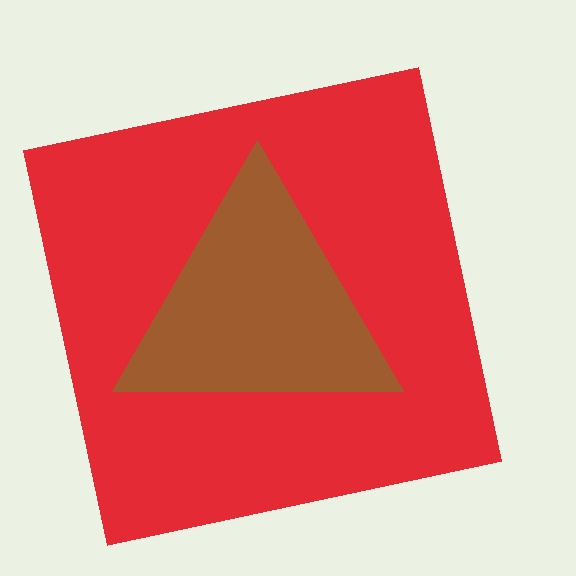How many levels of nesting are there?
2.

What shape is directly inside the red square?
The brown triangle.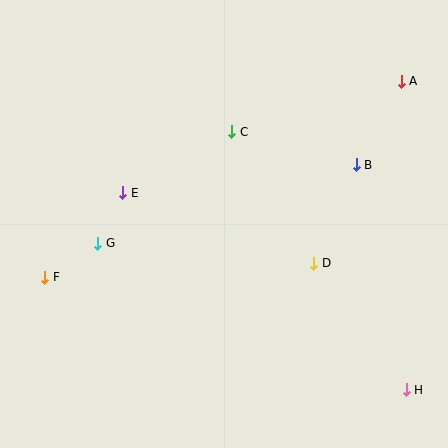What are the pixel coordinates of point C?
Point C is at (232, 132).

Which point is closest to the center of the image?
Point C at (232, 132) is closest to the center.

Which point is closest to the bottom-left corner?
Point F is closest to the bottom-left corner.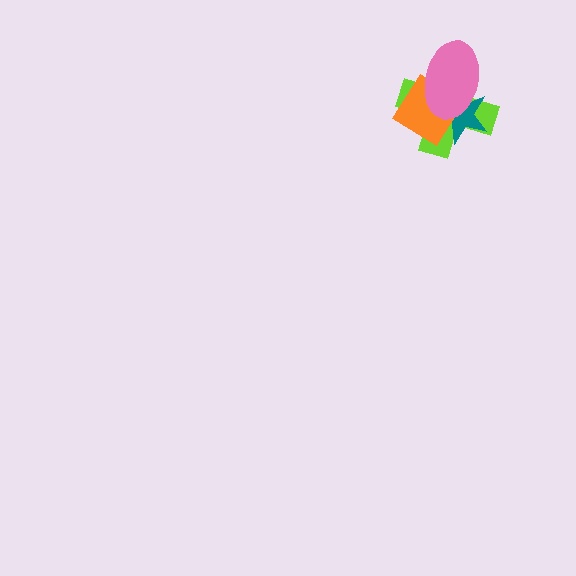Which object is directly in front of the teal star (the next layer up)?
The orange diamond is directly in front of the teal star.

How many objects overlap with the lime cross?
3 objects overlap with the lime cross.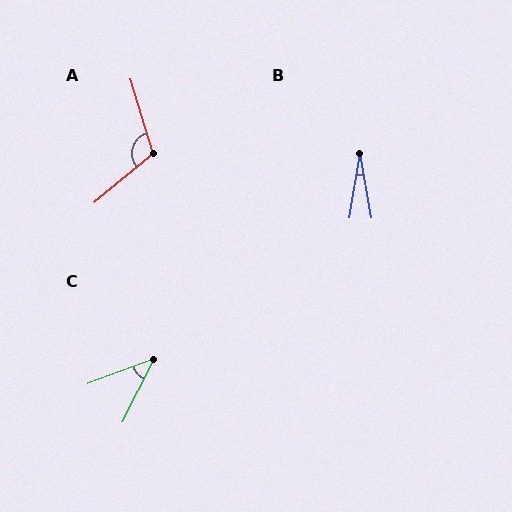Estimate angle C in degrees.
Approximately 42 degrees.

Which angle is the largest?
A, at approximately 113 degrees.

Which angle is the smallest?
B, at approximately 19 degrees.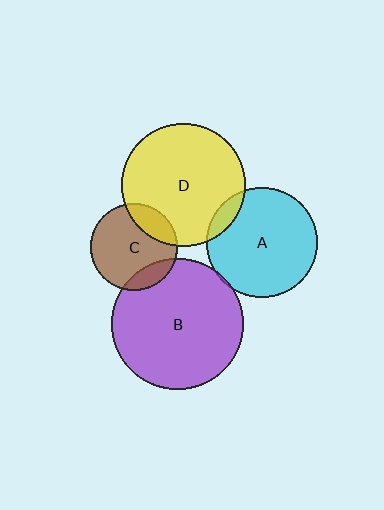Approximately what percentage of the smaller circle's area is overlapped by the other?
Approximately 5%.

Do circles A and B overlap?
Yes.